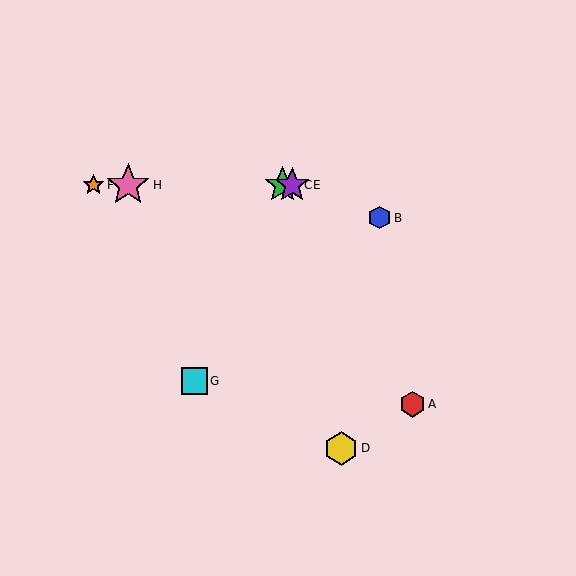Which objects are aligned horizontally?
Objects C, E, F, H are aligned horizontally.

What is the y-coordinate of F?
Object F is at y≈185.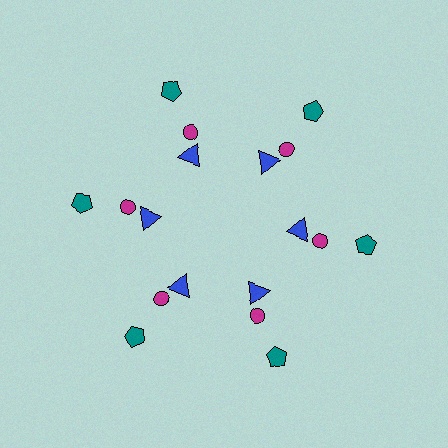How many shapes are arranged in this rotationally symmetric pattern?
There are 18 shapes, arranged in 6 groups of 3.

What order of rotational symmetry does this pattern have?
This pattern has 6-fold rotational symmetry.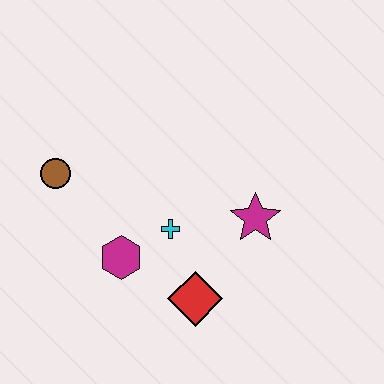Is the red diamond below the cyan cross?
Yes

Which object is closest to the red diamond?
The cyan cross is closest to the red diamond.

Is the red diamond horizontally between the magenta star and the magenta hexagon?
Yes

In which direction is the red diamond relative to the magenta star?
The red diamond is below the magenta star.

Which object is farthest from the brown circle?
The magenta star is farthest from the brown circle.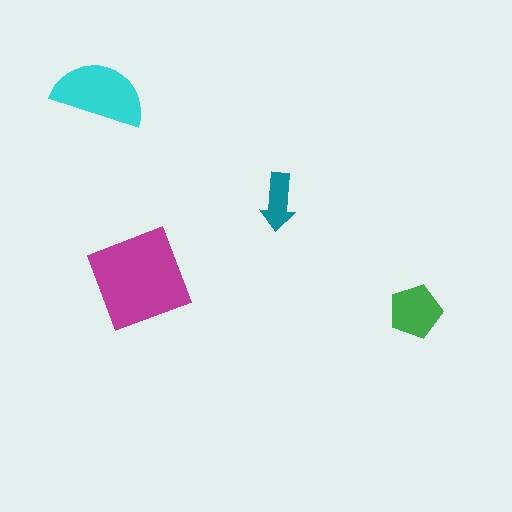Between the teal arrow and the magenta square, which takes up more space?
The magenta square.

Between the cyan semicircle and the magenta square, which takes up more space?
The magenta square.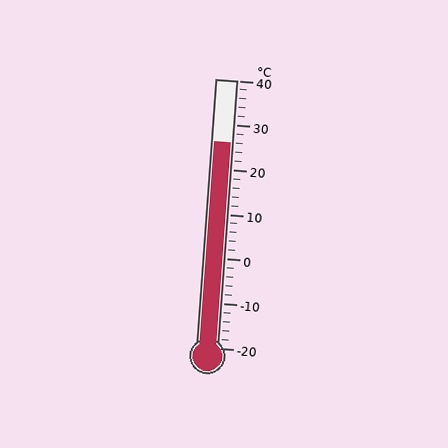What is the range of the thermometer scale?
The thermometer scale ranges from -20°C to 40°C.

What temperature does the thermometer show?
The thermometer shows approximately 26°C.